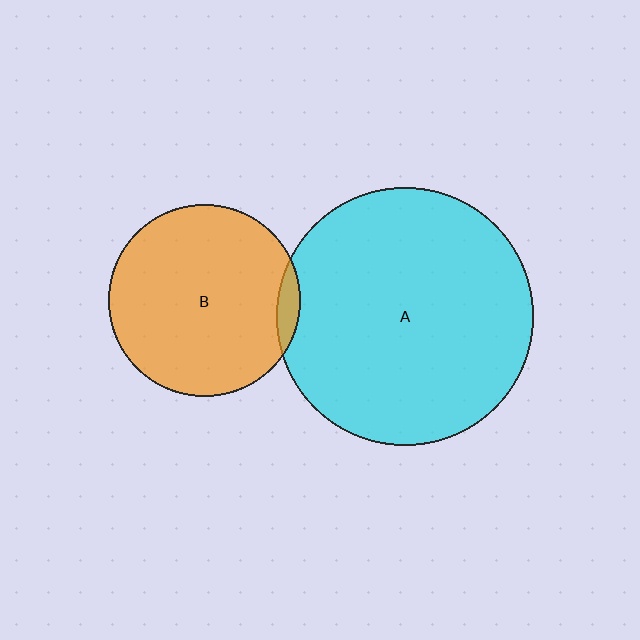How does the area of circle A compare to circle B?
Approximately 1.8 times.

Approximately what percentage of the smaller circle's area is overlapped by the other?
Approximately 5%.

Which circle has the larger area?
Circle A (cyan).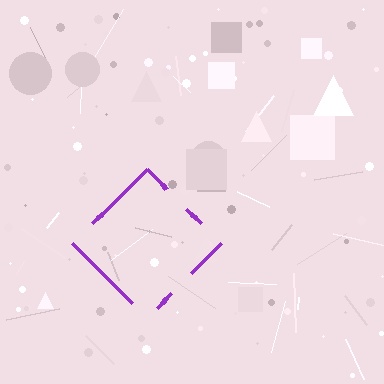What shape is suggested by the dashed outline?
The dashed outline suggests a diamond.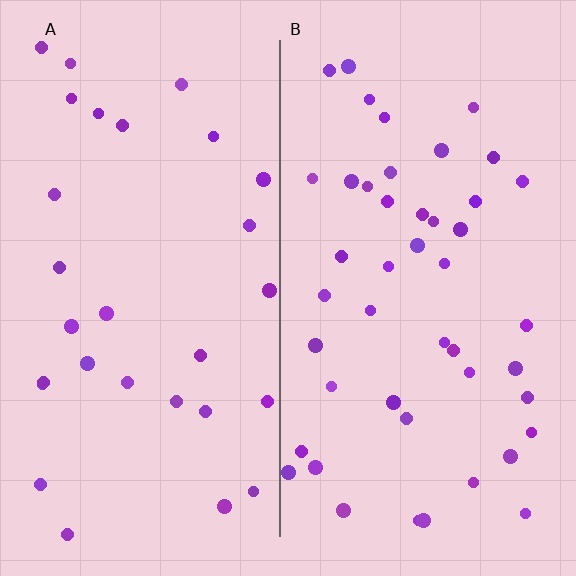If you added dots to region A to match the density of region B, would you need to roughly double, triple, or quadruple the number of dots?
Approximately double.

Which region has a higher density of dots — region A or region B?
B (the right).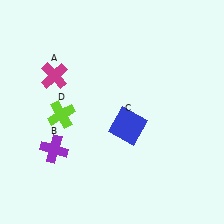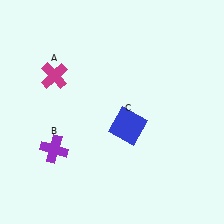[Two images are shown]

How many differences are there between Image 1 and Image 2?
There is 1 difference between the two images.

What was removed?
The lime cross (D) was removed in Image 2.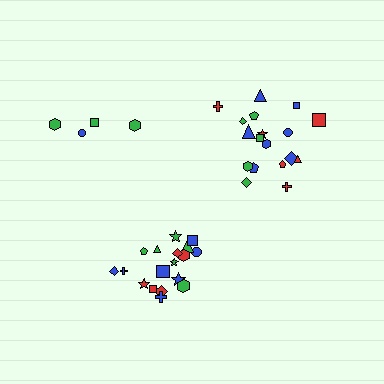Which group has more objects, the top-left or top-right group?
The top-right group.